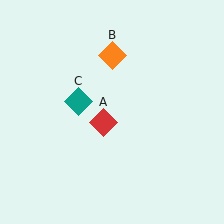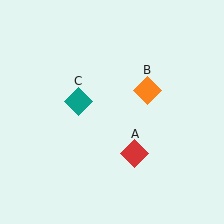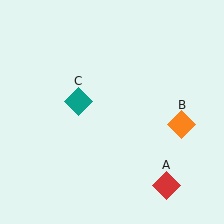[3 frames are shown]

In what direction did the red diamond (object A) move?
The red diamond (object A) moved down and to the right.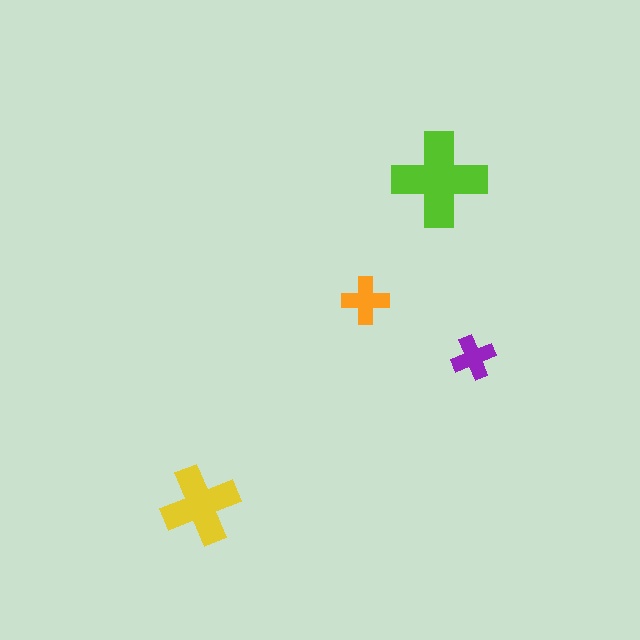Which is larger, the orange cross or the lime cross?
The lime one.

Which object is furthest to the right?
The purple cross is rightmost.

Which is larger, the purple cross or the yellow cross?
The yellow one.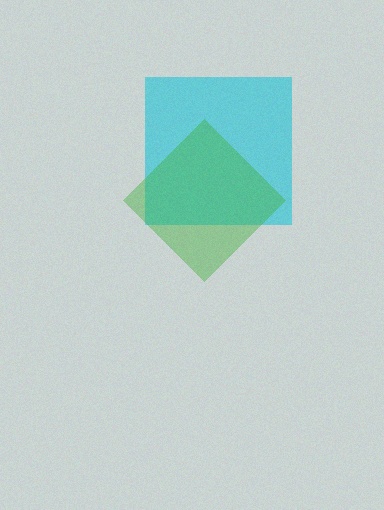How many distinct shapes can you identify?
There are 2 distinct shapes: a cyan square, a green diamond.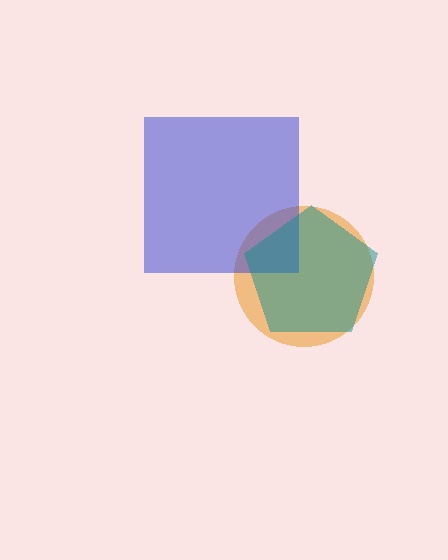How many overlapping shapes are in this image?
There are 3 overlapping shapes in the image.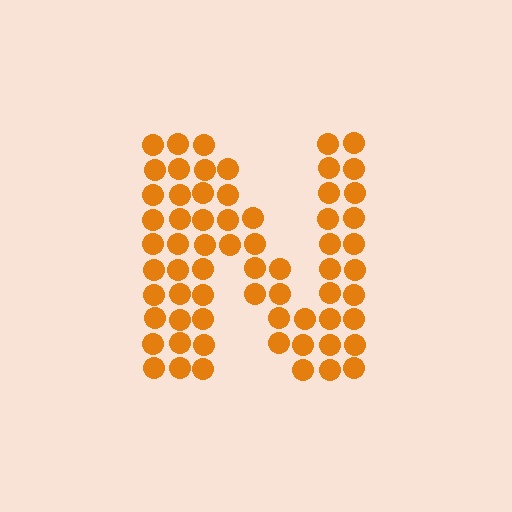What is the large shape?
The large shape is the letter N.